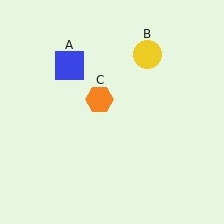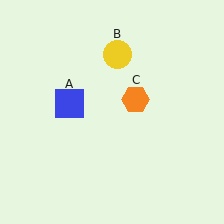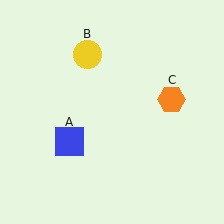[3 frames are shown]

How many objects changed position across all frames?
3 objects changed position: blue square (object A), yellow circle (object B), orange hexagon (object C).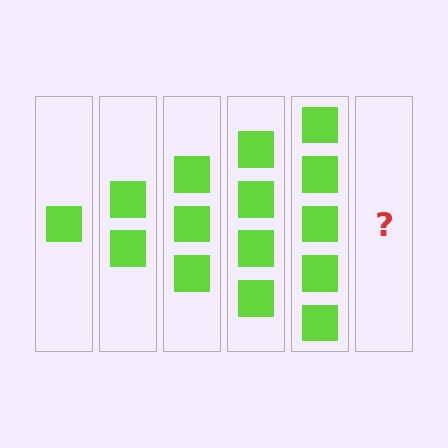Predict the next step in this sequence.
The next step is 6 squares.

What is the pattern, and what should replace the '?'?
The pattern is that each step adds one more square. The '?' should be 6 squares.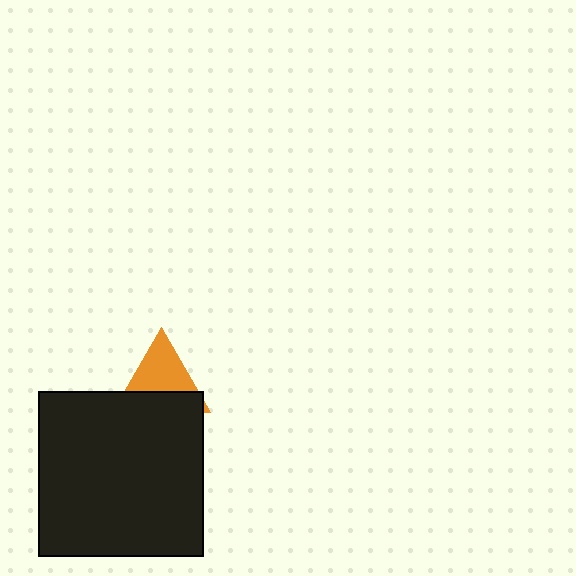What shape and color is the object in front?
The object in front is a black square.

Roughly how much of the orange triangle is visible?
About half of it is visible (roughly 57%).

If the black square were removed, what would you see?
You would see the complete orange triangle.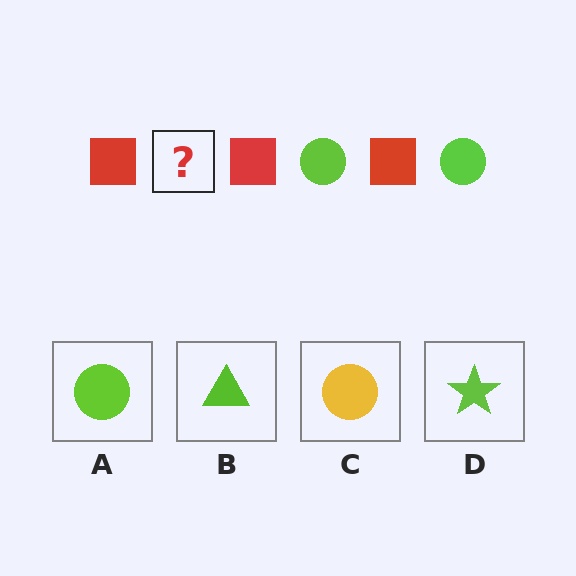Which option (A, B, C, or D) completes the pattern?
A.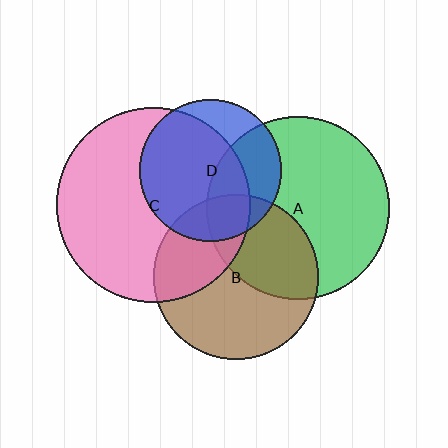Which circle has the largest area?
Circle C (pink).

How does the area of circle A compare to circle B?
Approximately 1.2 times.